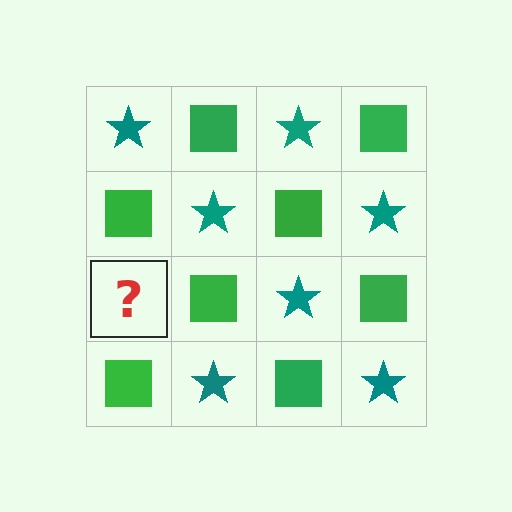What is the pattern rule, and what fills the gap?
The rule is that it alternates teal star and green square in a checkerboard pattern. The gap should be filled with a teal star.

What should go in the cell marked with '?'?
The missing cell should contain a teal star.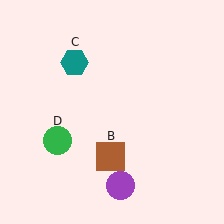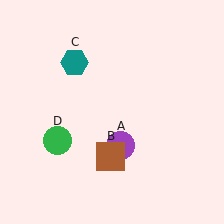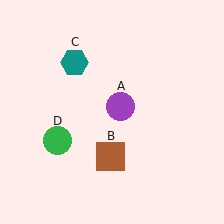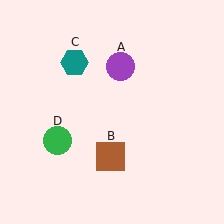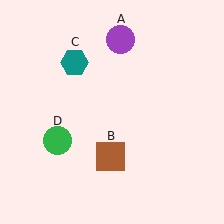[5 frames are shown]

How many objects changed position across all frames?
1 object changed position: purple circle (object A).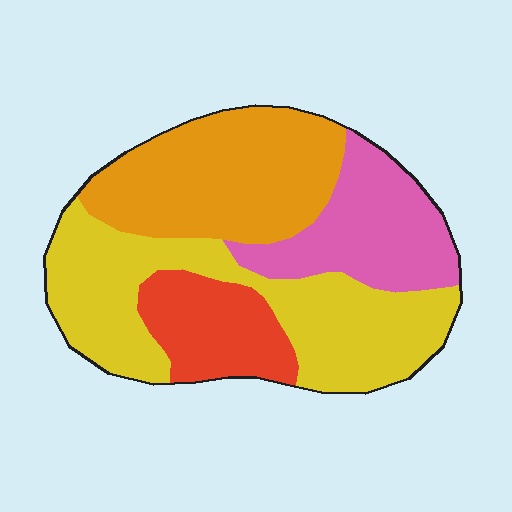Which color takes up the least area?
Red, at roughly 15%.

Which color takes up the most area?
Yellow, at roughly 35%.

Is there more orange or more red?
Orange.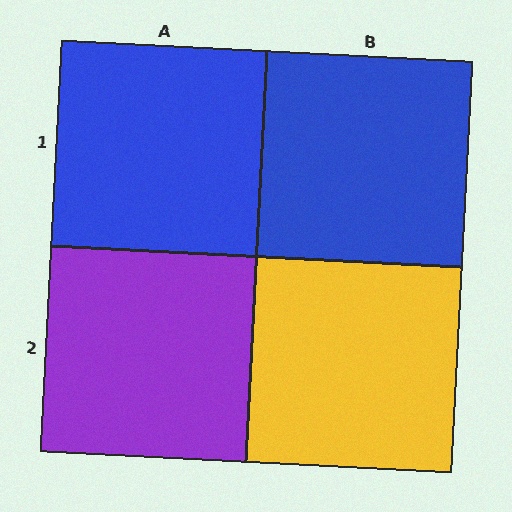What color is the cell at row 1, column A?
Blue.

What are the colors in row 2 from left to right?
Purple, yellow.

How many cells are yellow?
1 cell is yellow.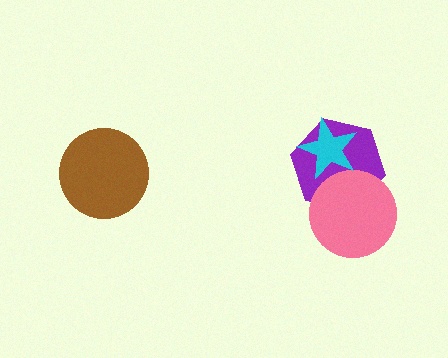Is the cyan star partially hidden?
No, no other shape covers it.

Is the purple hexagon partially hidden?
Yes, it is partially covered by another shape.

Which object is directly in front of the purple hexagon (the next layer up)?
The pink circle is directly in front of the purple hexagon.